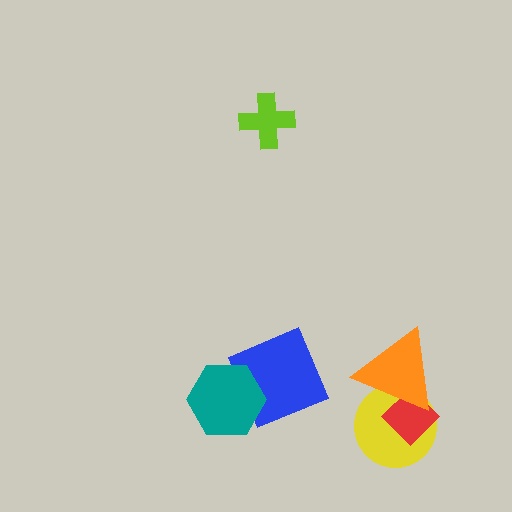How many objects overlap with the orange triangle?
2 objects overlap with the orange triangle.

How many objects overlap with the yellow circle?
2 objects overlap with the yellow circle.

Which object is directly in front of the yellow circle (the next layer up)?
The red diamond is directly in front of the yellow circle.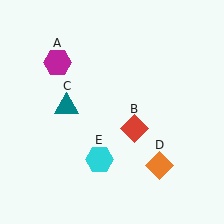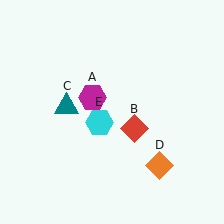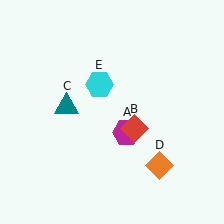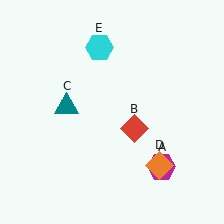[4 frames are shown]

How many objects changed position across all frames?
2 objects changed position: magenta hexagon (object A), cyan hexagon (object E).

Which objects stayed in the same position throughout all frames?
Red diamond (object B) and teal triangle (object C) and orange diamond (object D) remained stationary.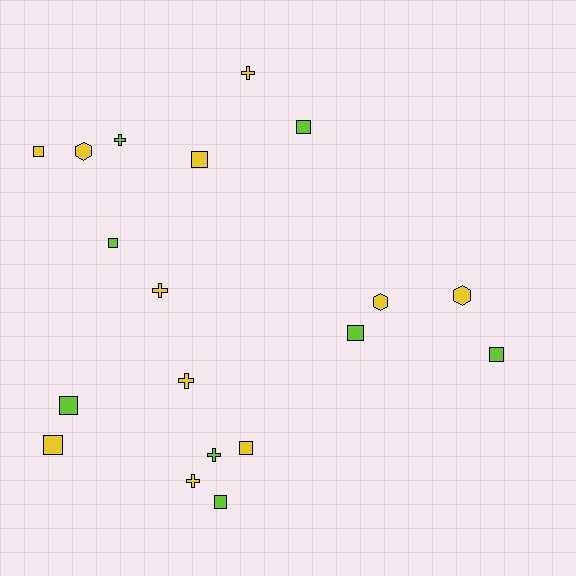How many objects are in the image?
There are 19 objects.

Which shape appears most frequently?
Square, with 10 objects.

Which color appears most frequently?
Yellow, with 11 objects.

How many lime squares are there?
There are 6 lime squares.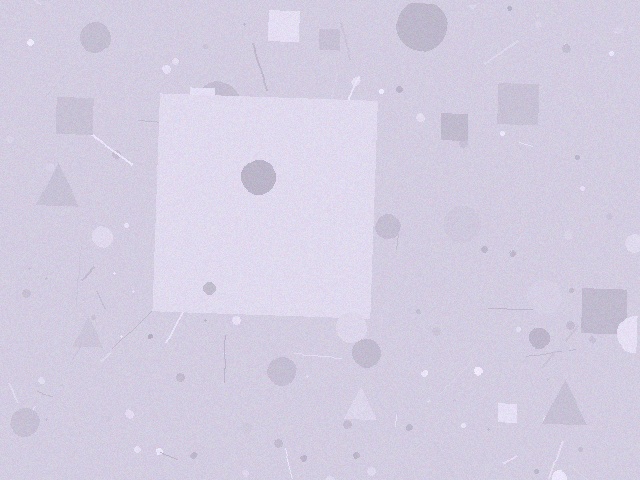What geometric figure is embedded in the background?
A square is embedded in the background.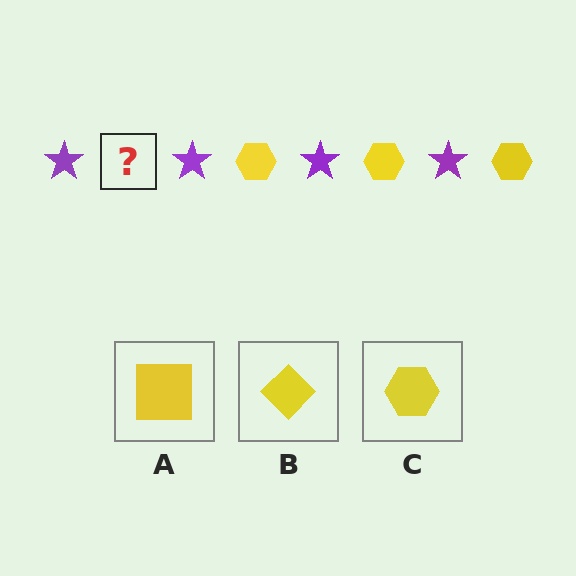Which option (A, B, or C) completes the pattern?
C.